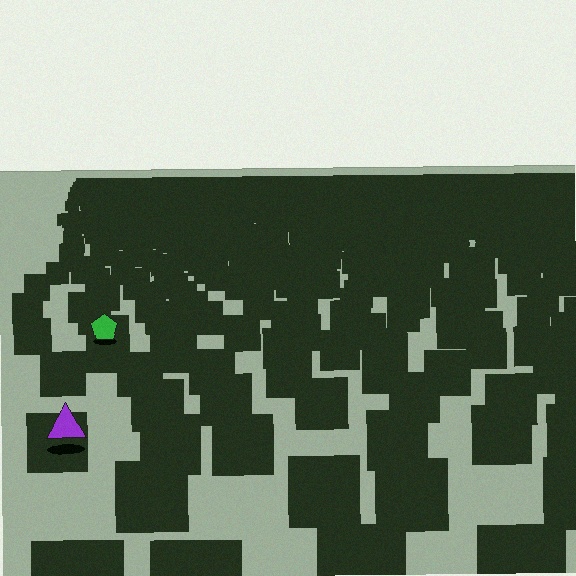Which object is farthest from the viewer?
The green pentagon is farthest from the viewer. It appears smaller and the ground texture around it is denser.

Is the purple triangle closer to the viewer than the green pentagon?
Yes. The purple triangle is closer — you can tell from the texture gradient: the ground texture is coarser near it.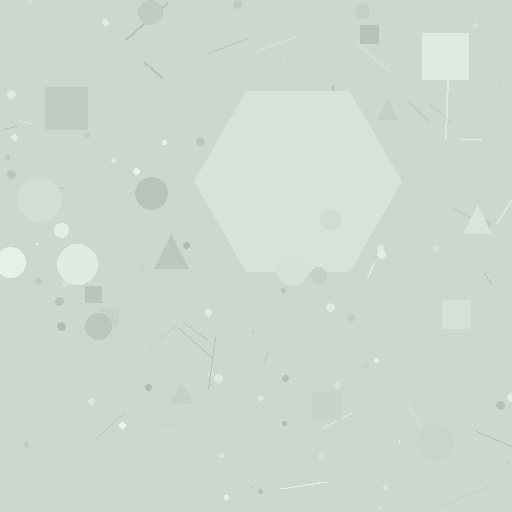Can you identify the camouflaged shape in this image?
The camouflaged shape is a hexagon.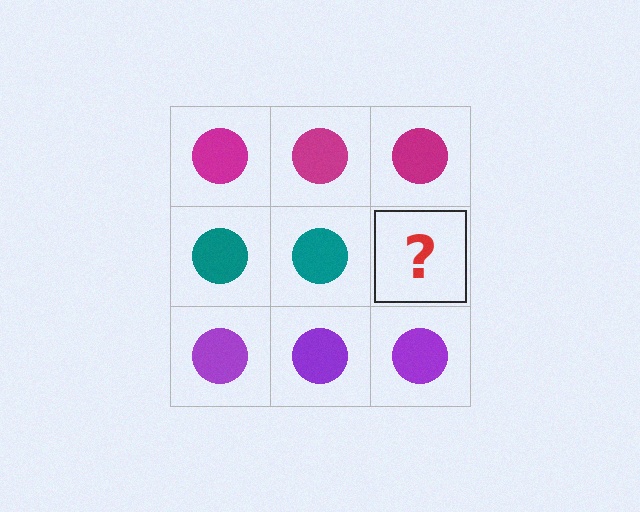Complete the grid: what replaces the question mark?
The question mark should be replaced with a teal circle.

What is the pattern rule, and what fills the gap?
The rule is that each row has a consistent color. The gap should be filled with a teal circle.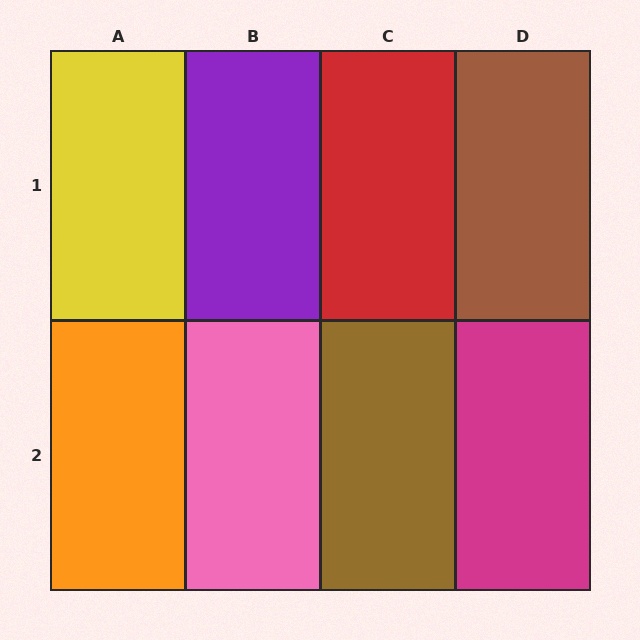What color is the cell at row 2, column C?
Brown.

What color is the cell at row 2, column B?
Pink.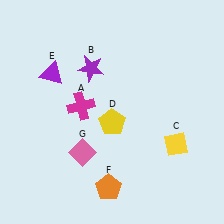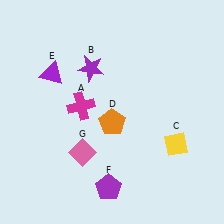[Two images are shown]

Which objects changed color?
D changed from yellow to orange. F changed from orange to purple.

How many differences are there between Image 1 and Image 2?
There are 2 differences between the two images.